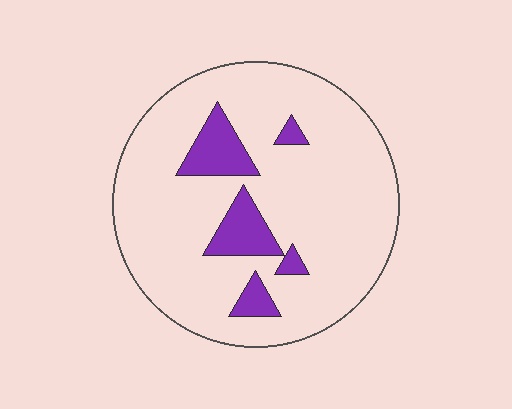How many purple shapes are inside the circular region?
5.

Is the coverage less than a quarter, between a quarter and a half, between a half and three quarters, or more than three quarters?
Less than a quarter.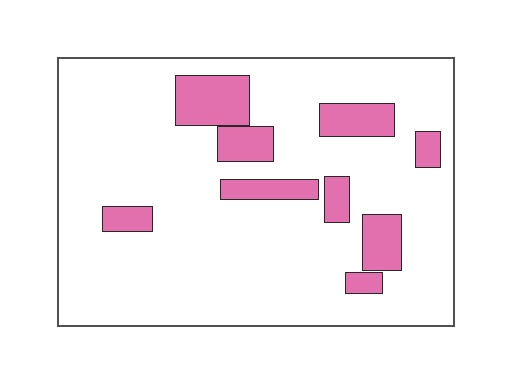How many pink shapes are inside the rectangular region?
9.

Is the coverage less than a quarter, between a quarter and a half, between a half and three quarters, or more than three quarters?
Less than a quarter.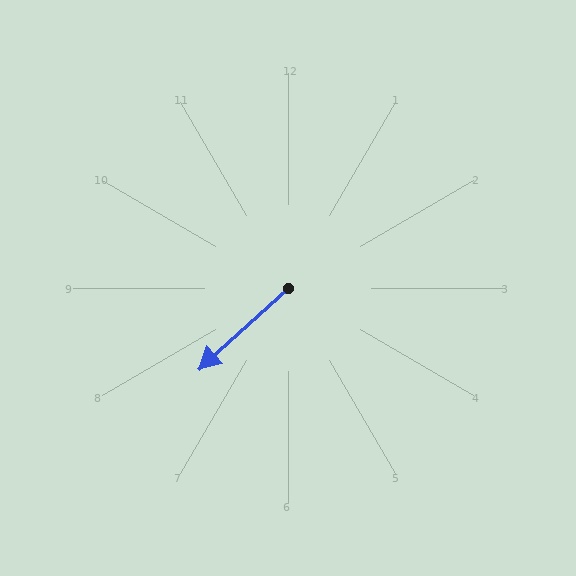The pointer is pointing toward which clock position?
Roughly 8 o'clock.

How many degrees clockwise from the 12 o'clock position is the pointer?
Approximately 228 degrees.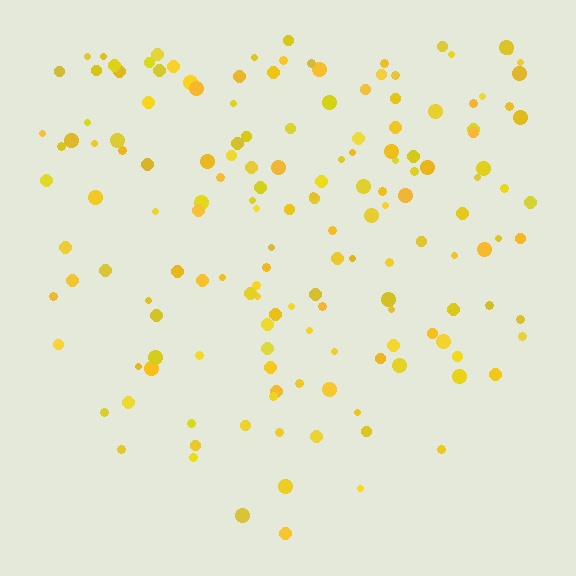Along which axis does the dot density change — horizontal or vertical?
Vertical.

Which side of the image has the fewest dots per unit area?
The bottom.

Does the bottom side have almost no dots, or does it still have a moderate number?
Still a moderate number, just noticeably fewer than the top.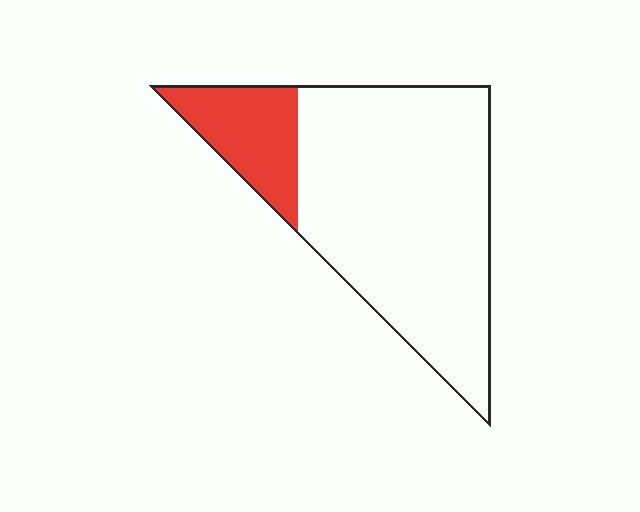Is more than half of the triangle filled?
No.